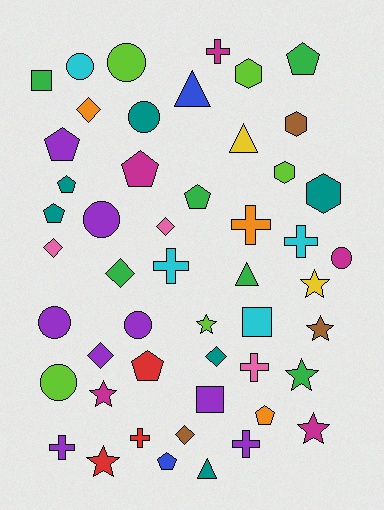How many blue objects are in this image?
There are 2 blue objects.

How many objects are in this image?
There are 50 objects.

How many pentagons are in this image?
There are 9 pentagons.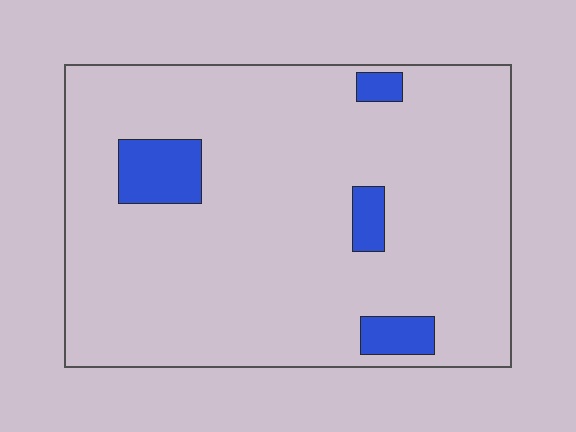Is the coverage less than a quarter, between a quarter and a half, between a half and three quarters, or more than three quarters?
Less than a quarter.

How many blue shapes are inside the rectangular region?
4.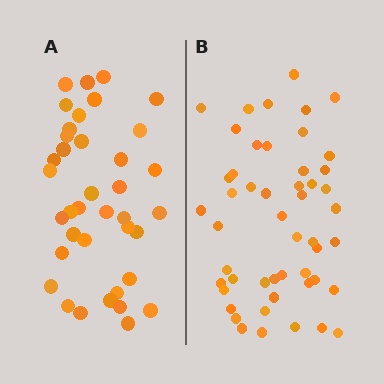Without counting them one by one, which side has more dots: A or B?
Region B (the right region) has more dots.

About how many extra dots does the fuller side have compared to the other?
Region B has roughly 12 or so more dots than region A.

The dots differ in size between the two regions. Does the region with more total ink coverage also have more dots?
No. Region A has more total ink coverage because its dots are larger, but region B actually contains more individual dots. Total area can be misleading — the number of items is what matters here.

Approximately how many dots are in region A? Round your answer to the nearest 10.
About 40 dots. (The exact count is 38, which rounds to 40.)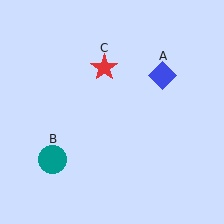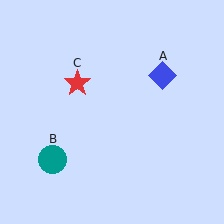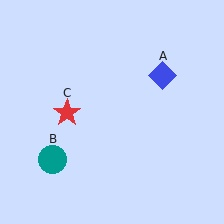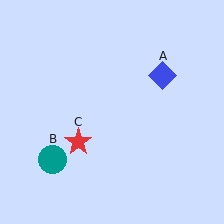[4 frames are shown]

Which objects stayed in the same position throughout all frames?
Blue diamond (object A) and teal circle (object B) remained stationary.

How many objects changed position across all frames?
1 object changed position: red star (object C).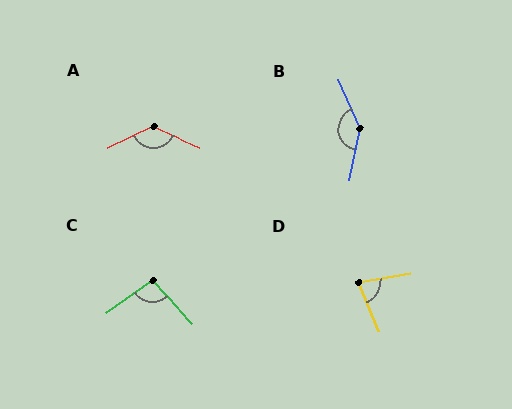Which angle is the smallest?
D, at approximately 78 degrees.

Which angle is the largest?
B, at approximately 145 degrees.